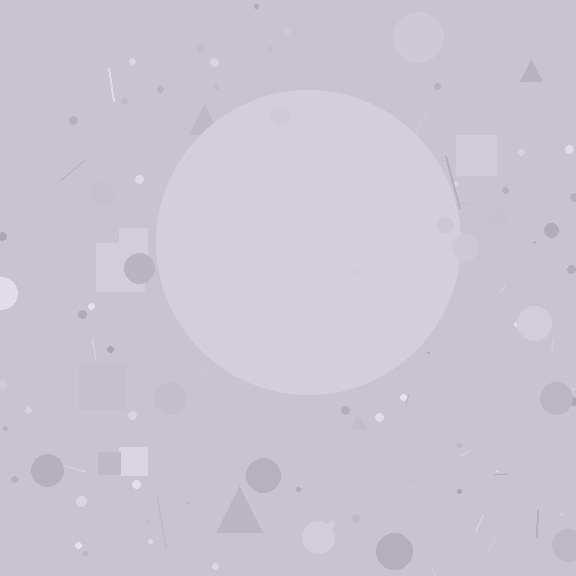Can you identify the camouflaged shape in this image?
The camouflaged shape is a circle.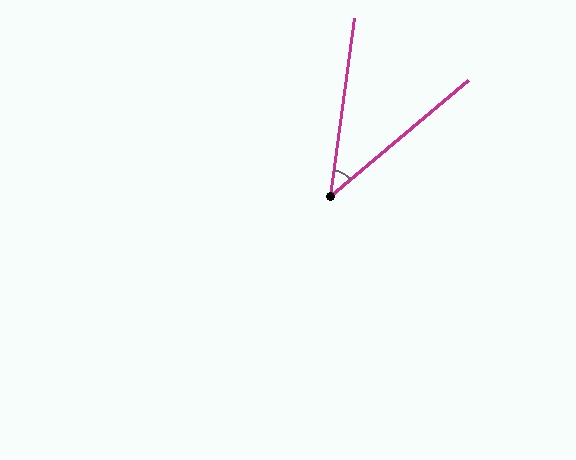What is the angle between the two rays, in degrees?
Approximately 42 degrees.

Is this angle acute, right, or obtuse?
It is acute.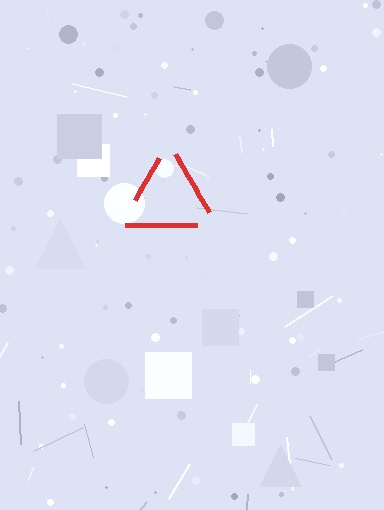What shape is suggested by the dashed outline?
The dashed outline suggests a triangle.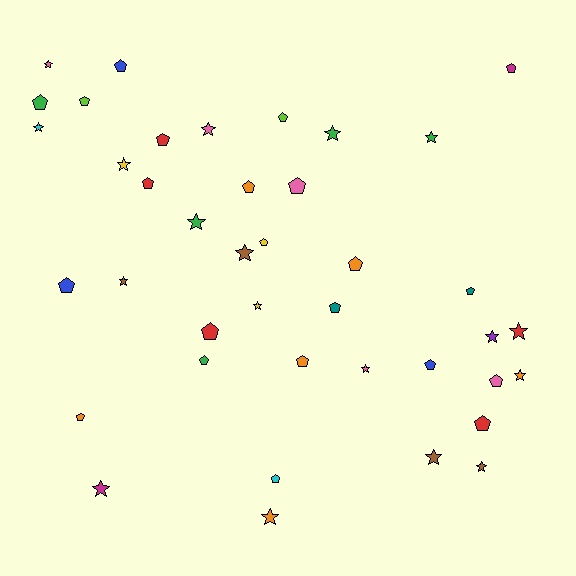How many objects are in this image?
There are 40 objects.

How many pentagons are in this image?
There are 22 pentagons.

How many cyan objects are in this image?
There are 2 cyan objects.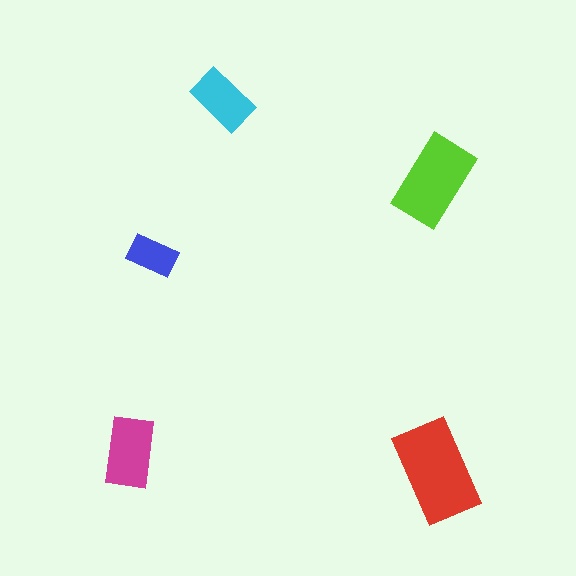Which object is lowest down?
The red rectangle is bottommost.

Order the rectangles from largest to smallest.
the red one, the lime one, the magenta one, the cyan one, the blue one.